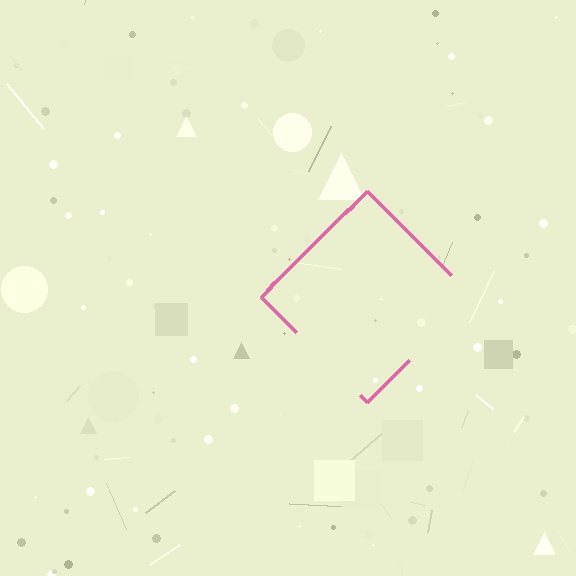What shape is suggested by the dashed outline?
The dashed outline suggests a diamond.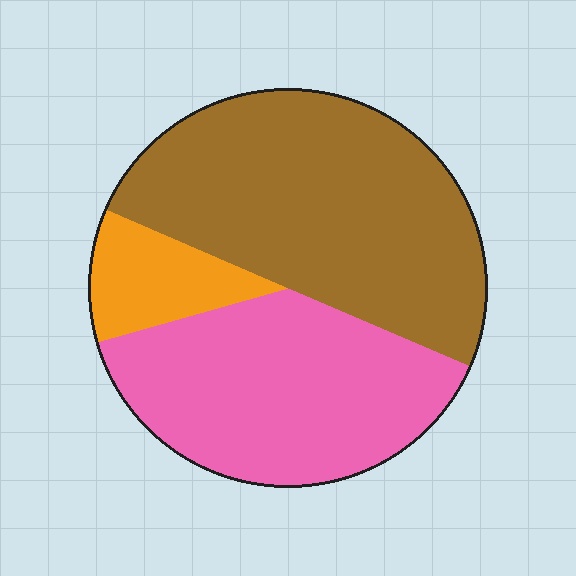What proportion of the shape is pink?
Pink covers roughly 40% of the shape.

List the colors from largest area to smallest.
From largest to smallest: brown, pink, orange.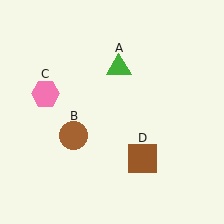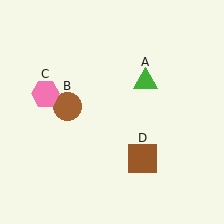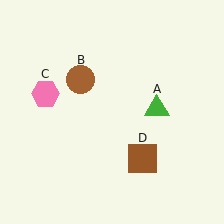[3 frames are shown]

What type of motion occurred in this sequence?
The green triangle (object A), brown circle (object B) rotated clockwise around the center of the scene.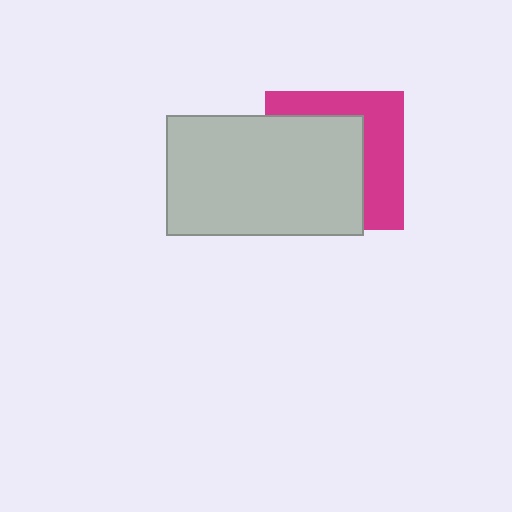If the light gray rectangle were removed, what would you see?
You would see the complete magenta square.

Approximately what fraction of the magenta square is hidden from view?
Roughly 59% of the magenta square is hidden behind the light gray rectangle.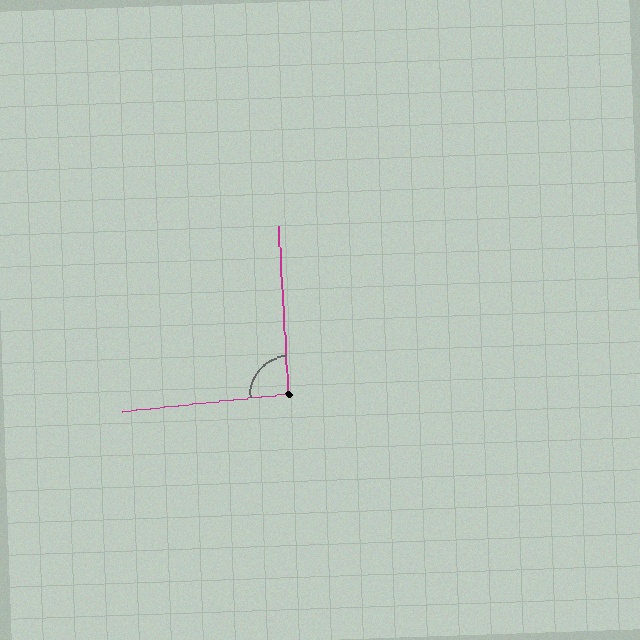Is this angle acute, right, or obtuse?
It is approximately a right angle.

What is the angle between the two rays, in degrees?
Approximately 93 degrees.